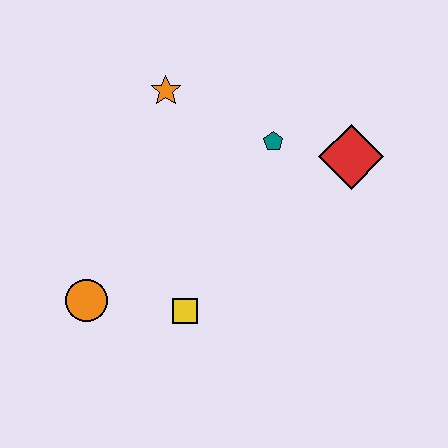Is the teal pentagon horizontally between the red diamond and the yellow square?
Yes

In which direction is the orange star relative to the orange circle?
The orange star is above the orange circle.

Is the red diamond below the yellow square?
No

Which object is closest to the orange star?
The teal pentagon is closest to the orange star.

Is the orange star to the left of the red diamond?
Yes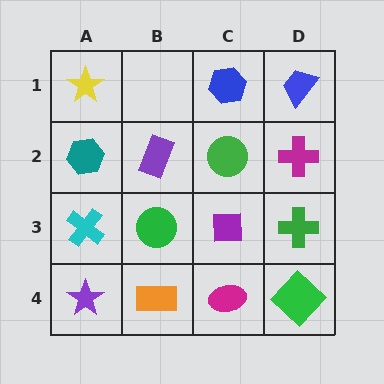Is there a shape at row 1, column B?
No, that cell is empty.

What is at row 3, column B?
A green circle.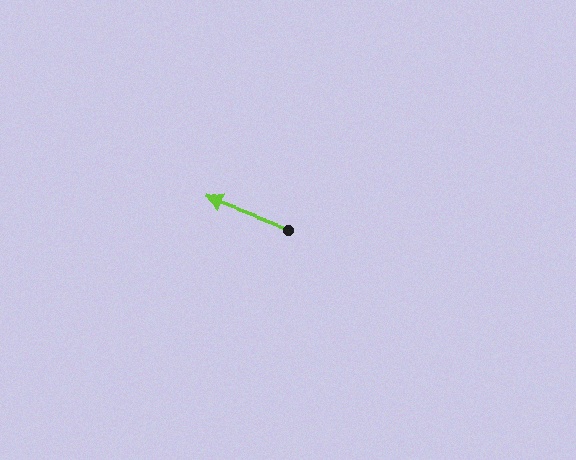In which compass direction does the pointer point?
West.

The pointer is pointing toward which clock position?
Roughly 10 o'clock.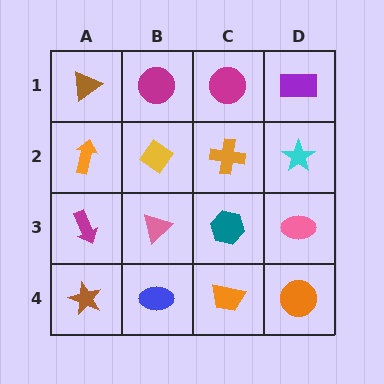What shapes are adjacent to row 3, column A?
An orange arrow (row 2, column A), a brown star (row 4, column A), a pink triangle (row 3, column B).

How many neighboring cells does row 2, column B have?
4.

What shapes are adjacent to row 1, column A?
An orange arrow (row 2, column A), a magenta circle (row 1, column B).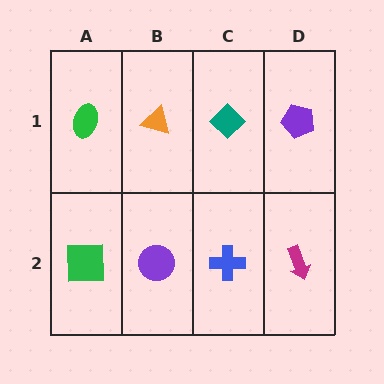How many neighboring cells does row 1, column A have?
2.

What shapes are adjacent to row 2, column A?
A green ellipse (row 1, column A), a purple circle (row 2, column B).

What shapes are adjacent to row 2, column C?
A teal diamond (row 1, column C), a purple circle (row 2, column B), a magenta arrow (row 2, column D).